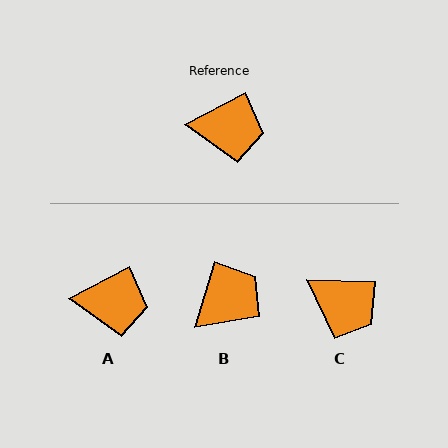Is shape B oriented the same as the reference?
No, it is off by about 46 degrees.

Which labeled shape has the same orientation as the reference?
A.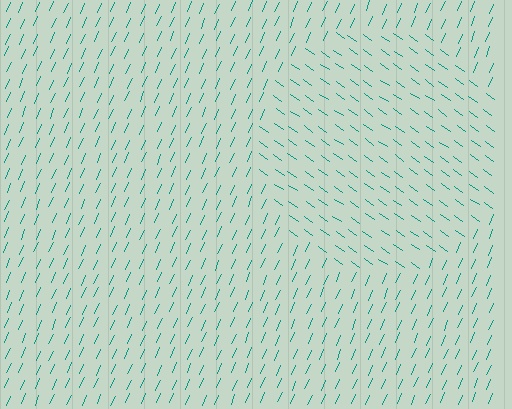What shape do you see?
I see a circle.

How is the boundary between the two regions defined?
The boundary is defined purely by a change in line orientation (approximately 78 degrees difference). All lines are the same color and thickness.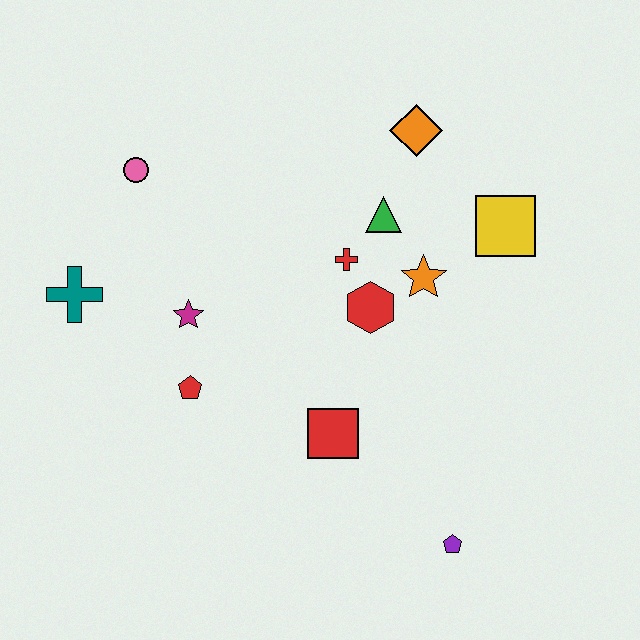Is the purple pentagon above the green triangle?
No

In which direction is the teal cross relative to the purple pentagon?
The teal cross is to the left of the purple pentagon.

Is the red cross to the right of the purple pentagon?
No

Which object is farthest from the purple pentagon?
The pink circle is farthest from the purple pentagon.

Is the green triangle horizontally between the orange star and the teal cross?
Yes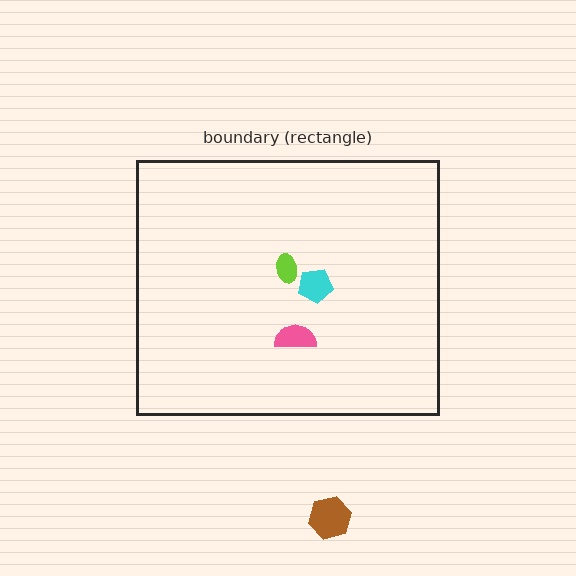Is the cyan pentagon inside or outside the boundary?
Inside.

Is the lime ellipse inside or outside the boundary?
Inside.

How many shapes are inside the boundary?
3 inside, 1 outside.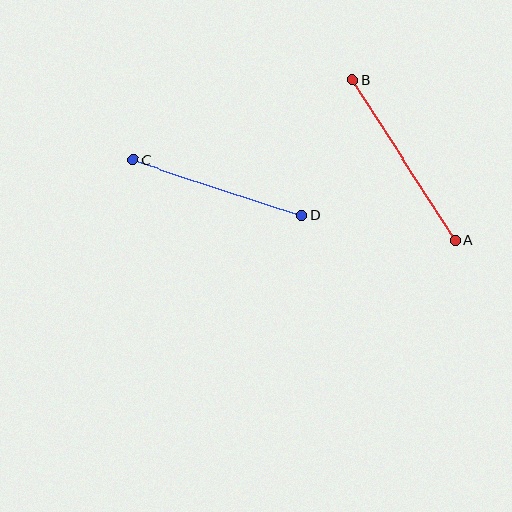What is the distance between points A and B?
The distance is approximately 190 pixels.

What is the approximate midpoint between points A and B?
The midpoint is at approximately (404, 160) pixels.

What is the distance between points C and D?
The distance is approximately 178 pixels.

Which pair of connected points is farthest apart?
Points A and B are farthest apart.